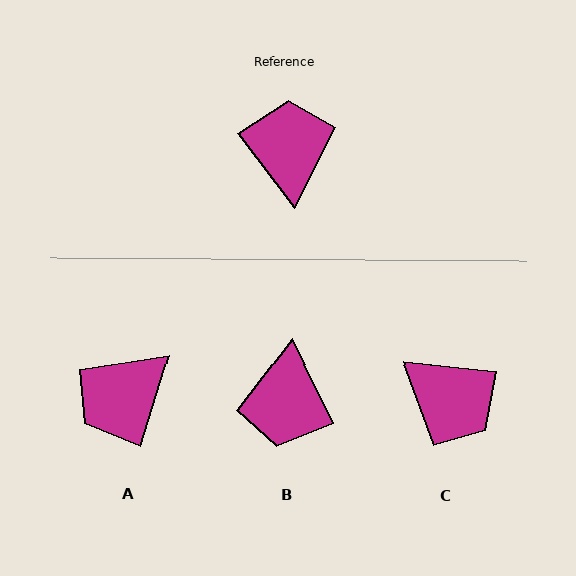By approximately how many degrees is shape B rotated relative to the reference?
Approximately 169 degrees counter-clockwise.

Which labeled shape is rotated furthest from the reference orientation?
B, about 169 degrees away.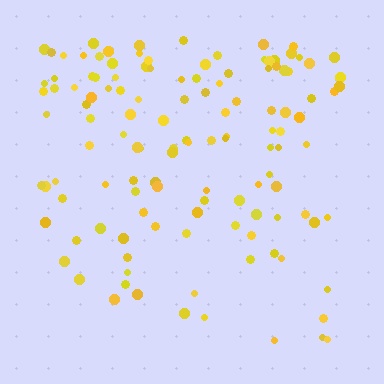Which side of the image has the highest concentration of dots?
The top.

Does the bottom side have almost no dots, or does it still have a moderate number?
Still a moderate number, just noticeably fewer than the top.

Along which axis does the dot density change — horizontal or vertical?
Vertical.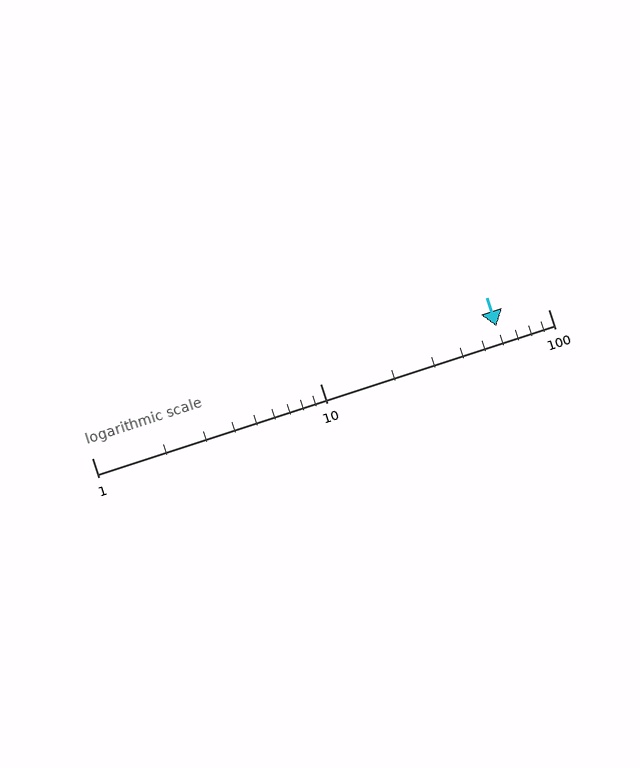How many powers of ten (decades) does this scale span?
The scale spans 2 decades, from 1 to 100.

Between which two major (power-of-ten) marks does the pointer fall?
The pointer is between 10 and 100.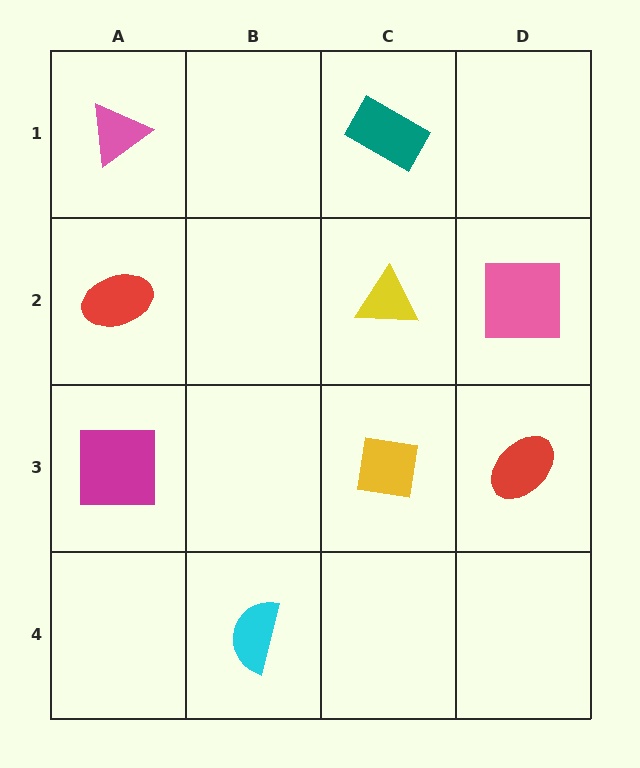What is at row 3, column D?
A red ellipse.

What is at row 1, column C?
A teal rectangle.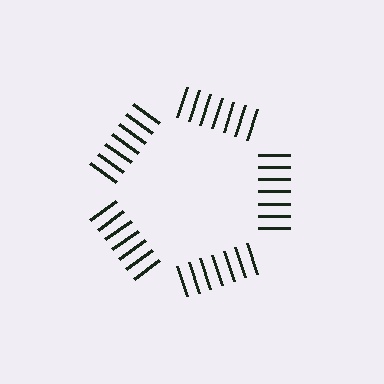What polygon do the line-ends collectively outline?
An illusory pentagon — the line segments terminate on its edges but no continuous stroke is drawn.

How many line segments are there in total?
35 — 7 along each of the 5 edges.